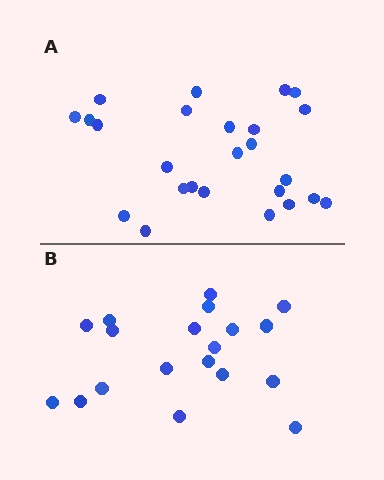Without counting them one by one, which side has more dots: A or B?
Region A (the top region) has more dots.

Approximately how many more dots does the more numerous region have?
Region A has about 6 more dots than region B.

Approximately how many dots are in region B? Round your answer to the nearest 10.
About 20 dots. (The exact count is 19, which rounds to 20.)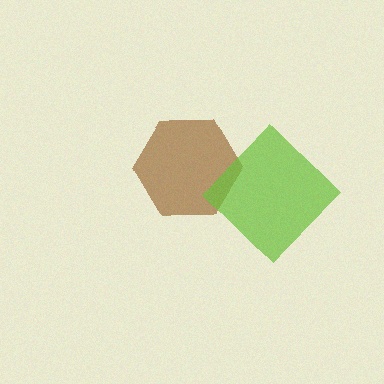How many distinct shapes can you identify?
There are 2 distinct shapes: a brown hexagon, a lime diamond.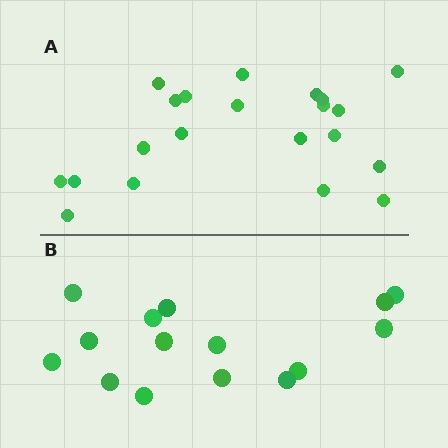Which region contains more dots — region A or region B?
Region A (the top region) has more dots.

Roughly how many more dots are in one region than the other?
Region A has about 6 more dots than region B.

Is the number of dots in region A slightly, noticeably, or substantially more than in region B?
Region A has noticeably more, but not dramatically so. The ratio is roughly 1.4 to 1.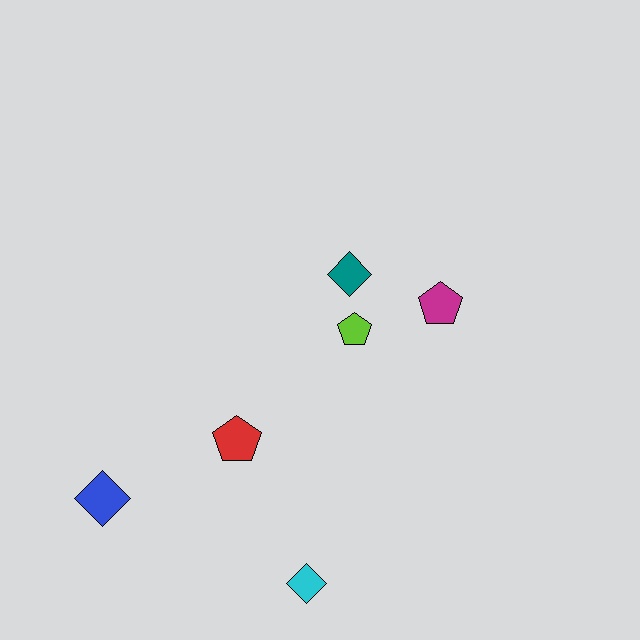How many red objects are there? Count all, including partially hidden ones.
There is 1 red object.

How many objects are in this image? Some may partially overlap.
There are 6 objects.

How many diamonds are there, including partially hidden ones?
There are 3 diamonds.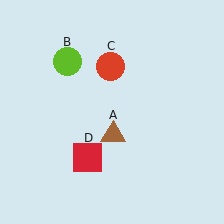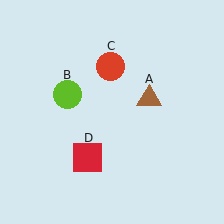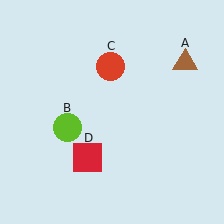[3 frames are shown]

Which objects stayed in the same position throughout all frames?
Red circle (object C) and red square (object D) remained stationary.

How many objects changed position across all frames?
2 objects changed position: brown triangle (object A), lime circle (object B).